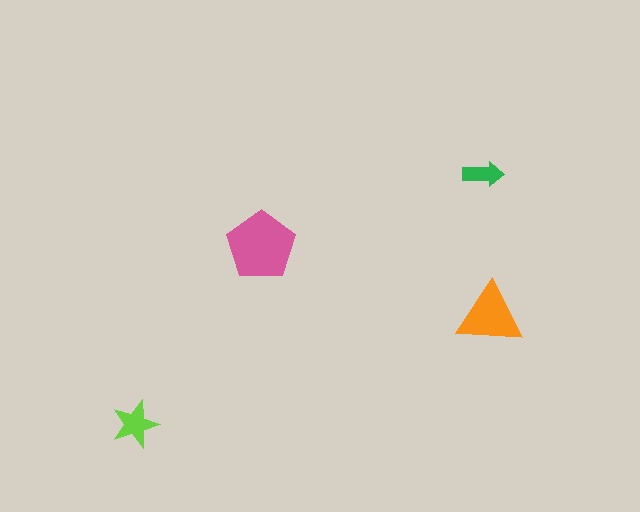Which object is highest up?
The green arrow is topmost.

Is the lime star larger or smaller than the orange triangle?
Smaller.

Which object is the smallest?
The green arrow.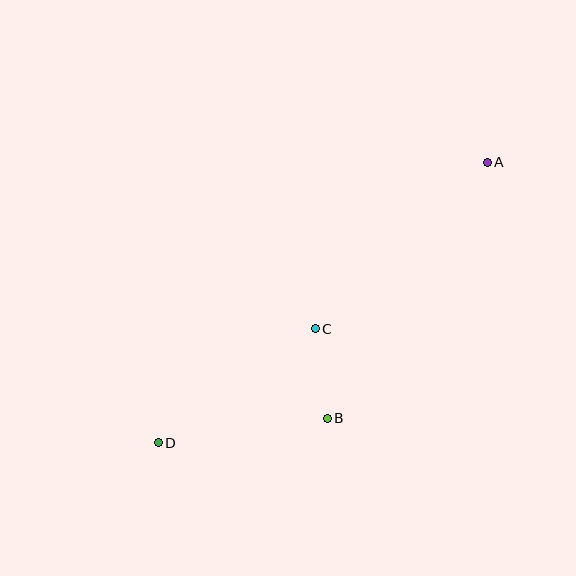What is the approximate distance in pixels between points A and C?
The distance between A and C is approximately 239 pixels.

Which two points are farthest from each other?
Points A and D are farthest from each other.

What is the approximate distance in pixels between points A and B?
The distance between A and B is approximately 302 pixels.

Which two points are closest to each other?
Points B and C are closest to each other.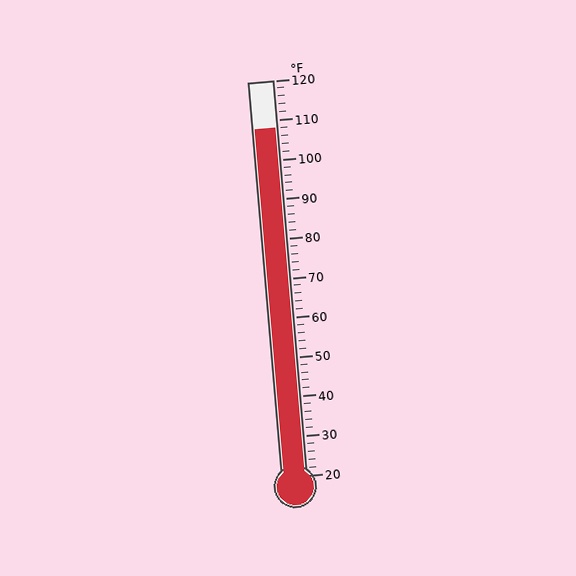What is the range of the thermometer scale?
The thermometer scale ranges from 20°F to 120°F.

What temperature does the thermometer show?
The thermometer shows approximately 108°F.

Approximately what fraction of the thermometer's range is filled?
The thermometer is filled to approximately 90% of its range.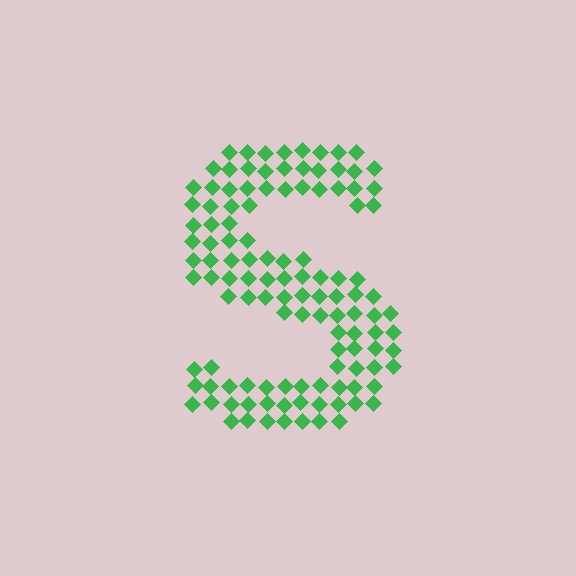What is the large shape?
The large shape is the letter S.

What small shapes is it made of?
It is made of small diamonds.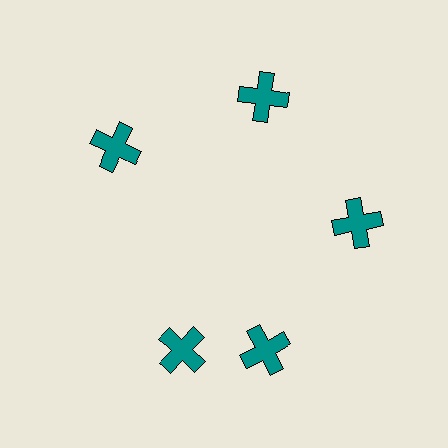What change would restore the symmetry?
The symmetry would be restored by rotating it back into even spacing with its neighbors so that all 5 crosses sit at equal angles and equal distance from the center.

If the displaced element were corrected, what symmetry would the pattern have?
It would have 5-fold rotational symmetry — the pattern would map onto itself every 72 degrees.